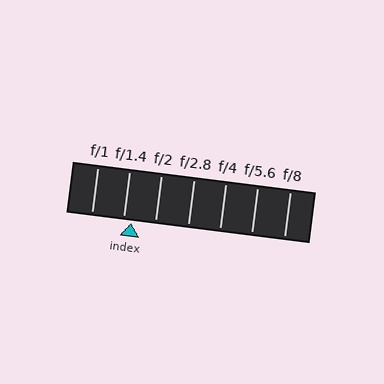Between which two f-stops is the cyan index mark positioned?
The index mark is between f/1.4 and f/2.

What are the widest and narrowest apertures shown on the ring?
The widest aperture shown is f/1 and the narrowest is f/8.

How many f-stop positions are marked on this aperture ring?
There are 7 f-stop positions marked.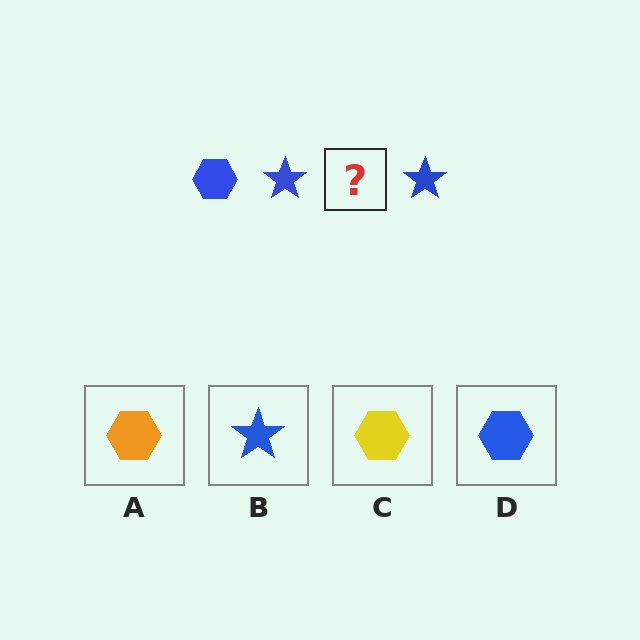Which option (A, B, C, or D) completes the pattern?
D.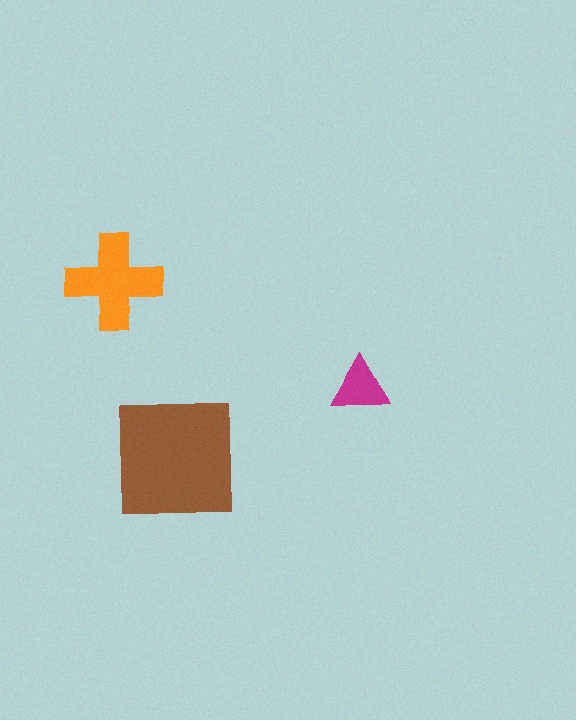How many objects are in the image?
There are 3 objects in the image.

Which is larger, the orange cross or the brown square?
The brown square.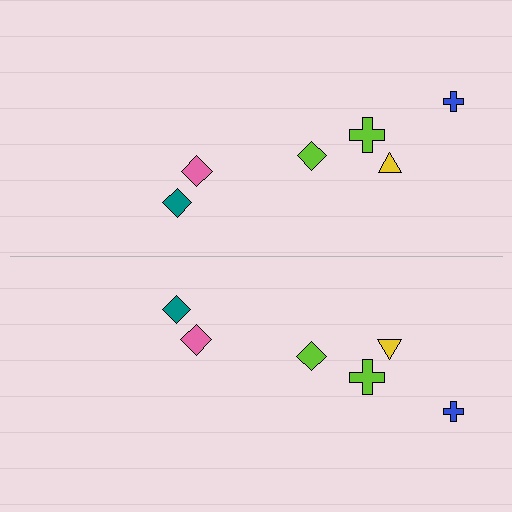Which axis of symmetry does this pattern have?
The pattern has a horizontal axis of symmetry running through the center of the image.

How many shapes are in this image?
There are 12 shapes in this image.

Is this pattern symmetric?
Yes, this pattern has bilateral (reflection) symmetry.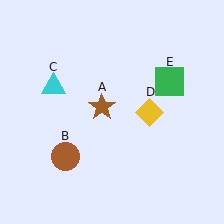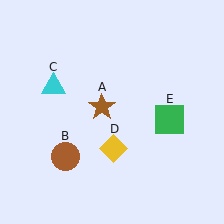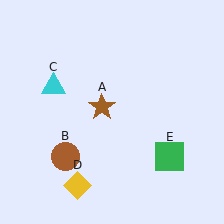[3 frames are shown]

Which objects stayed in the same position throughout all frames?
Brown star (object A) and brown circle (object B) and cyan triangle (object C) remained stationary.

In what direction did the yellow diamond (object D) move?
The yellow diamond (object D) moved down and to the left.